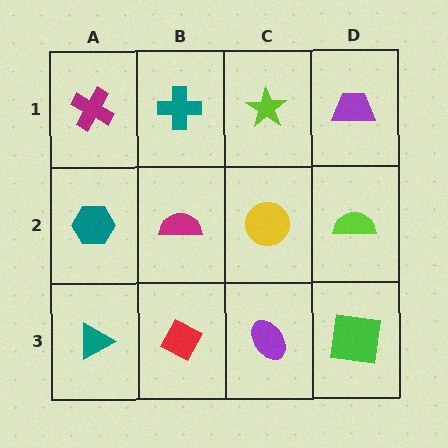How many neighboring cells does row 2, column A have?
3.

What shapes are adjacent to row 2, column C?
A lime star (row 1, column C), a purple ellipse (row 3, column C), a magenta semicircle (row 2, column B), a lime semicircle (row 2, column D).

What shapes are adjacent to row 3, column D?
A lime semicircle (row 2, column D), a purple ellipse (row 3, column C).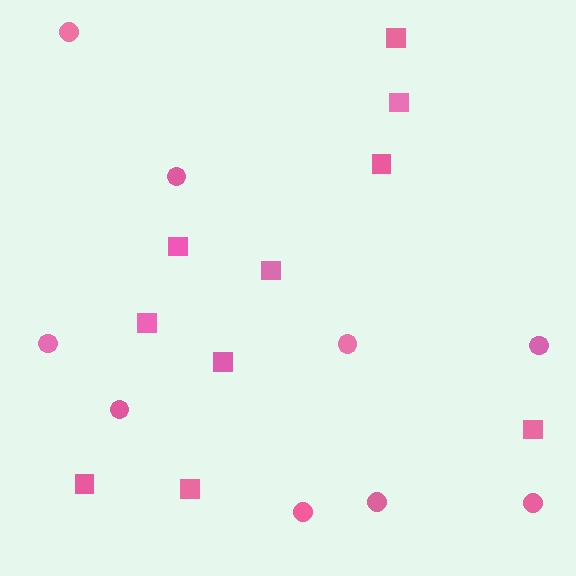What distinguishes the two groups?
There are 2 groups: one group of squares (10) and one group of circles (9).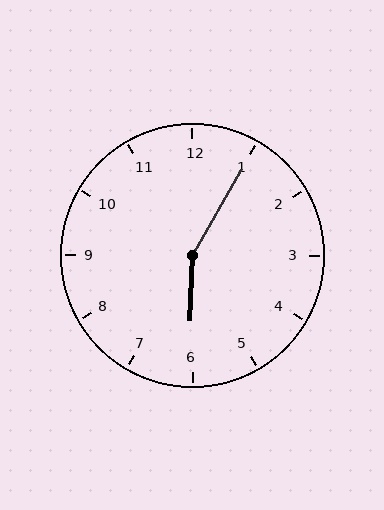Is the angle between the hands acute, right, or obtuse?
It is obtuse.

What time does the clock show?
6:05.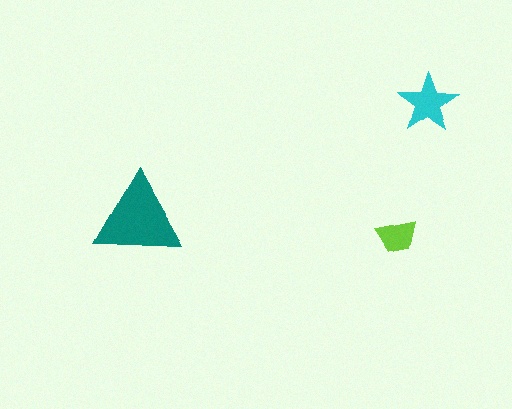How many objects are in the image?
There are 3 objects in the image.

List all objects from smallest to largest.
The lime trapezoid, the cyan star, the teal triangle.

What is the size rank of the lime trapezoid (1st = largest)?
3rd.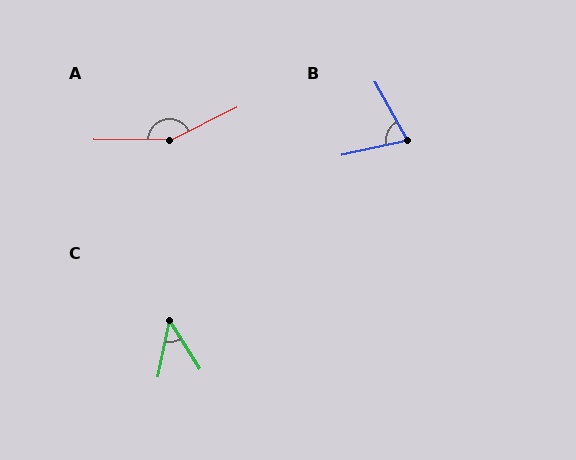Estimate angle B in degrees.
Approximately 74 degrees.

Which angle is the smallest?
C, at approximately 43 degrees.